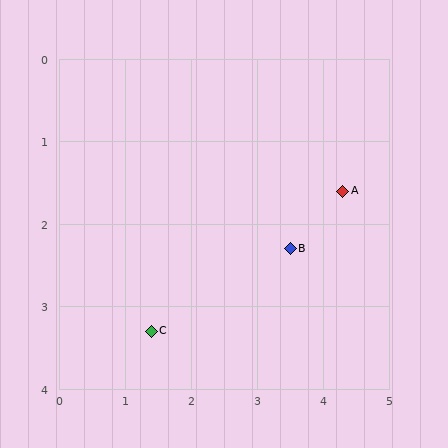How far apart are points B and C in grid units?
Points B and C are about 2.3 grid units apart.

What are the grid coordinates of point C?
Point C is at approximately (1.4, 3.3).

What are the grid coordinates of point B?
Point B is at approximately (3.5, 2.3).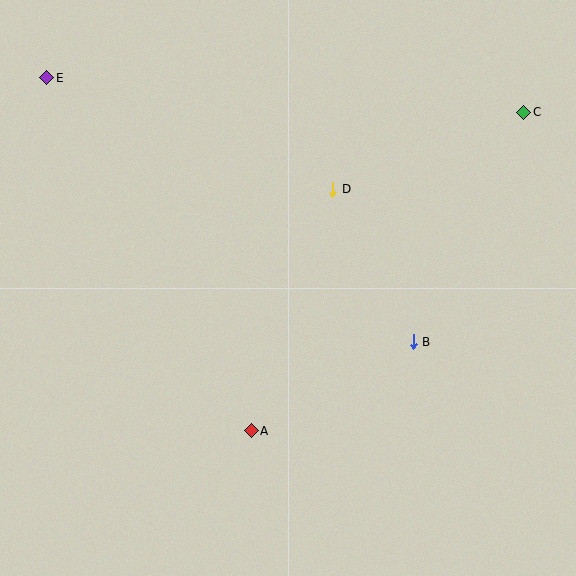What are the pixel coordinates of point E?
Point E is at (47, 78).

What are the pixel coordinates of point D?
Point D is at (333, 189).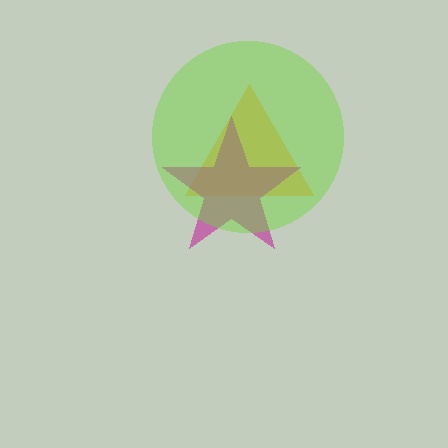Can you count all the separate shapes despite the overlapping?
Yes, there are 3 separate shapes.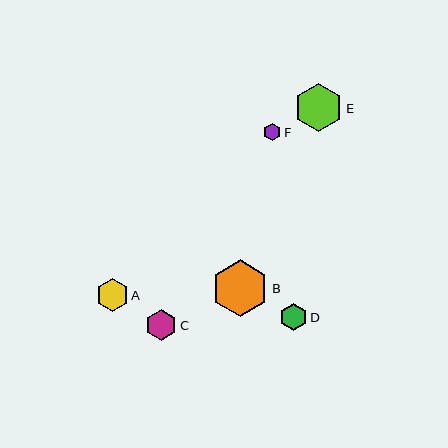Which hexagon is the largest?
Hexagon B is the largest with a size of approximately 57 pixels.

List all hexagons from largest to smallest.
From largest to smallest: B, E, A, C, D, F.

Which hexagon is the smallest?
Hexagon F is the smallest with a size of approximately 17 pixels.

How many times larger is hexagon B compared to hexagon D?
Hexagon B is approximately 2.1 times the size of hexagon D.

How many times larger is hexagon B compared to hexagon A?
Hexagon B is approximately 1.7 times the size of hexagon A.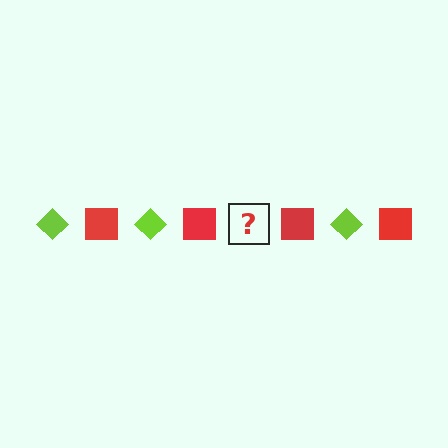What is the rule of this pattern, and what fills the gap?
The rule is that the pattern alternates between lime diamond and red square. The gap should be filled with a lime diamond.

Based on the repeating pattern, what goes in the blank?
The blank should be a lime diamond.